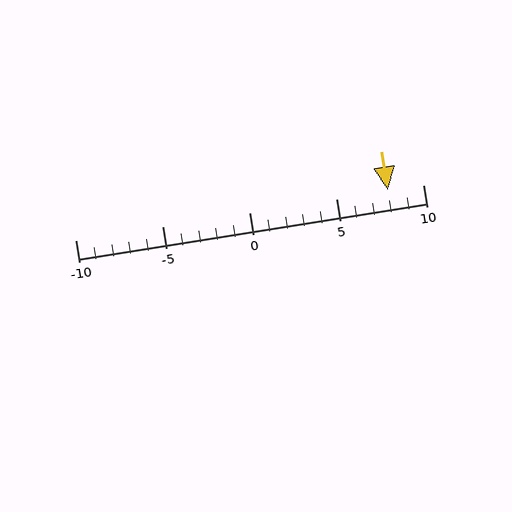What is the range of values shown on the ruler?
The ruler shows values from -10 to 10.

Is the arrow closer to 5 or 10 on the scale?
The arrow is closer to 10.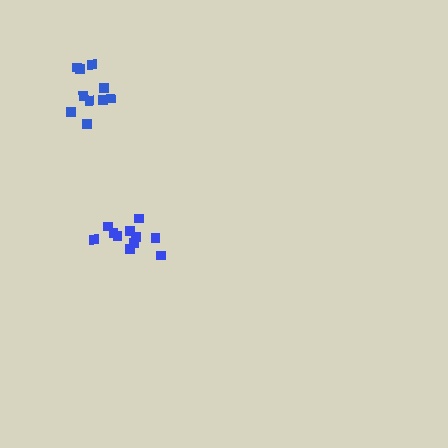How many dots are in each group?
Group 1: 10 dots, Group 2: 11 dots (21 total).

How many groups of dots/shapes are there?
There are 2 groups.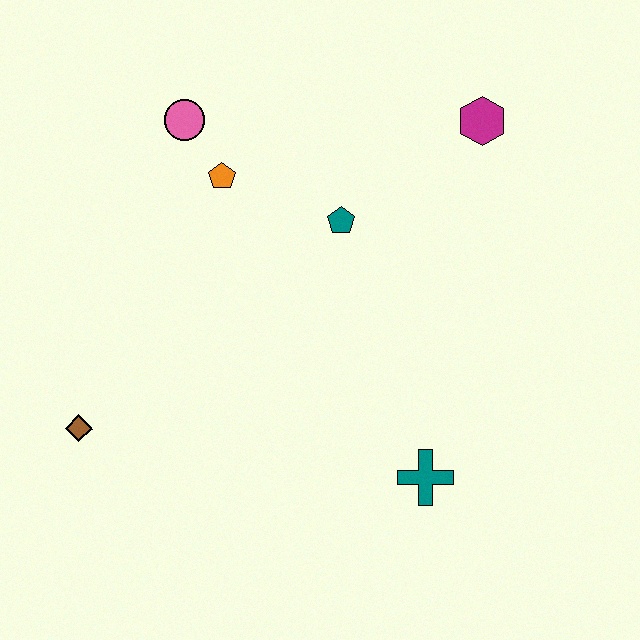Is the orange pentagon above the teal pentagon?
Yes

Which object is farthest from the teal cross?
The pink circle is farthest from the teal cross.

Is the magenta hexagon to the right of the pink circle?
Yes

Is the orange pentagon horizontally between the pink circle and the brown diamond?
No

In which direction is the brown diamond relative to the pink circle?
The brown diamond is below the pink circle.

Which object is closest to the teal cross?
The teal pentagon is closest to the teal cross.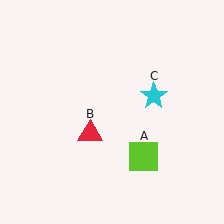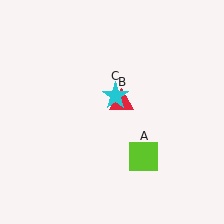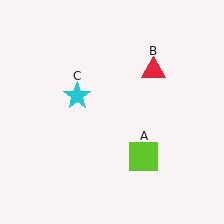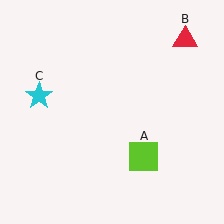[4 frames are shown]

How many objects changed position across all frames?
2 objects changed position: red triangle (object B), cyan star (object C).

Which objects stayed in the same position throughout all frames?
Lime square (object A) remained stationary.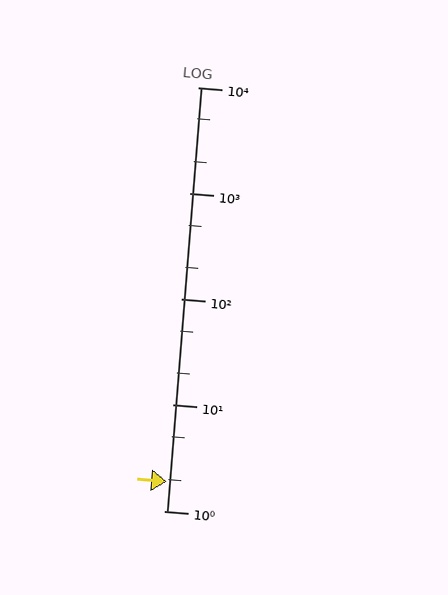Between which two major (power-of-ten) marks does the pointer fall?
The pointer is between 1 and 10.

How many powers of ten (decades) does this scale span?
The scale spans 4 decades, from 1 to 10000.